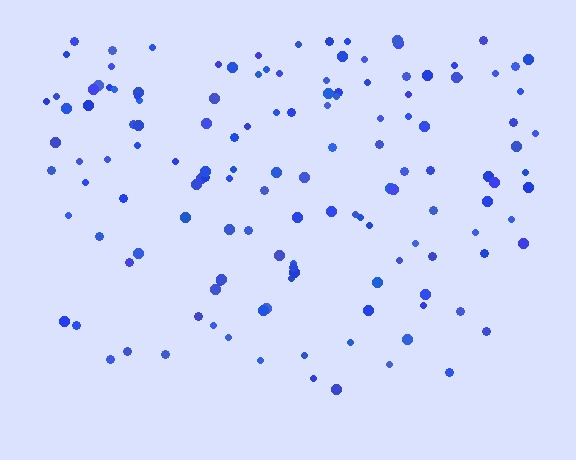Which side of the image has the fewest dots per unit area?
The bottom.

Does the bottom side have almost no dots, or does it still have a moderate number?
Still a moderate number, just noticeably fewer than the top.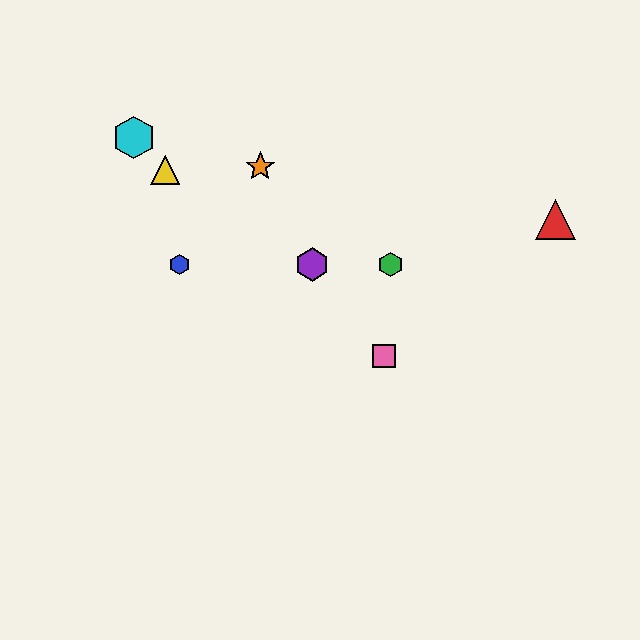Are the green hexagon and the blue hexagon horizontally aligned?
Yes, both are at y≈265.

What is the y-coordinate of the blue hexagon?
The blue hexagon is at y≈265.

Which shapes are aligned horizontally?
The blue hexagon, the green hexagon, the purple hexagon are aligned horizontally.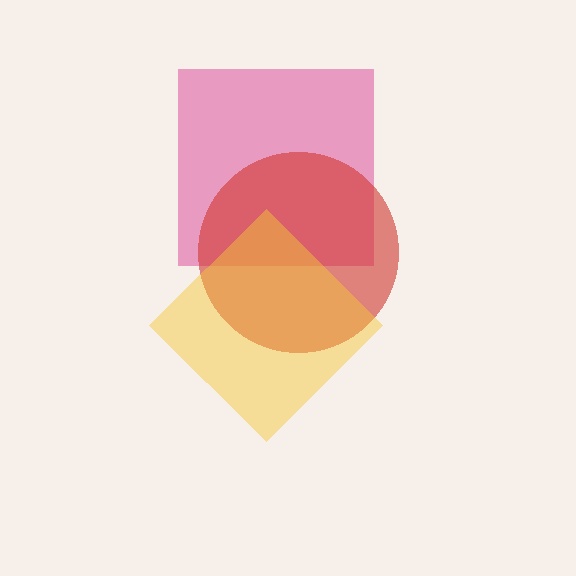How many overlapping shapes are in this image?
There are 3 overlapping shapes in the image.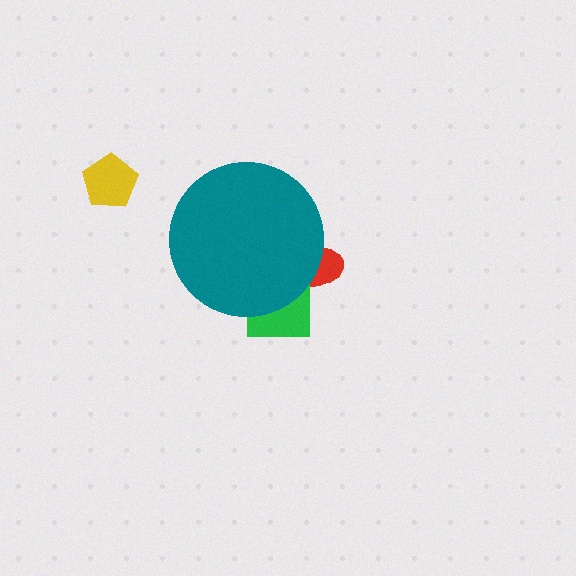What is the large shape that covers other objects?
A teal circle.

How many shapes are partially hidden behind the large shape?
2 shapes are partially hidden.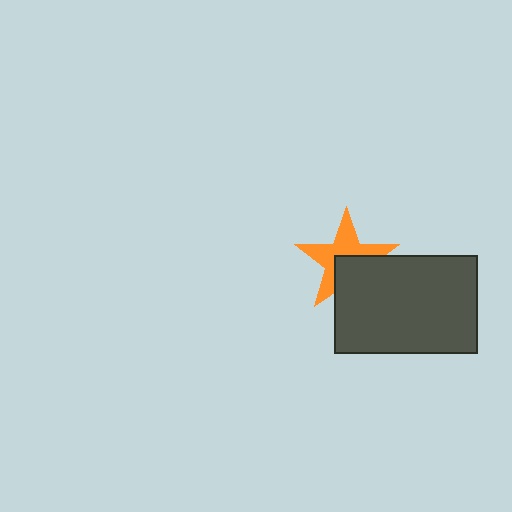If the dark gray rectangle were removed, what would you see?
You would see the complete orange star.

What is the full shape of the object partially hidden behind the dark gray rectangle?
The partially hidden object is an orange star.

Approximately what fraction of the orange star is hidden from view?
Roughly 40% of the orange star is hidden behind the dark gray rectangle.